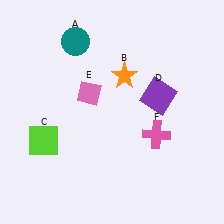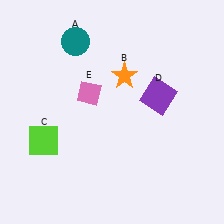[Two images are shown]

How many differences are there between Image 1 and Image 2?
There is 1 difference between the two images.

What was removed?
The pink cross (F) was removed in Image 2.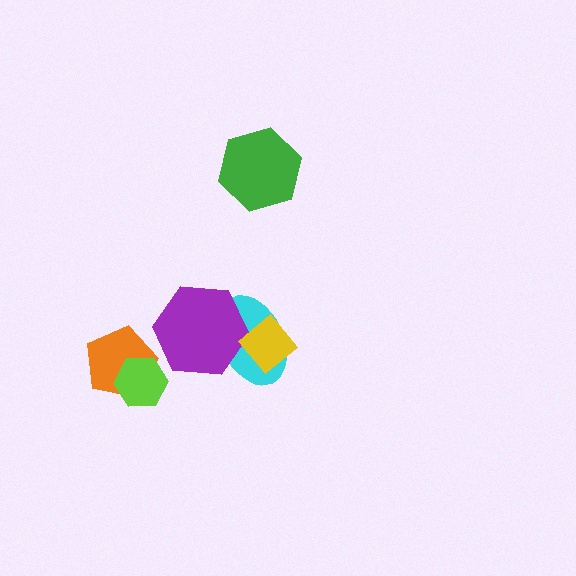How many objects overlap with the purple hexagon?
2 objects overlap with the purple hexagon.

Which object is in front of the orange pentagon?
The lime hexagon is in front of the orange pentagon.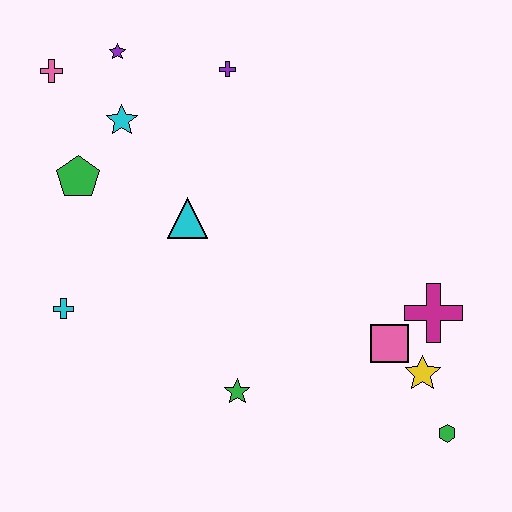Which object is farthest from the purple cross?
The green hexagon is farthest from the purple cross.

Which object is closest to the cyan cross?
The green pentagon is closest to the cyan cross.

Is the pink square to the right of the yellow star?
No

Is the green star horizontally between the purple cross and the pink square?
Yes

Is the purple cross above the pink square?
Yes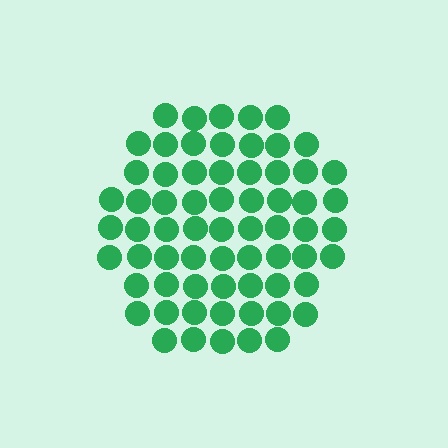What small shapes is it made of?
It is made of small circles.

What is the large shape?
The large shape is a hexagon.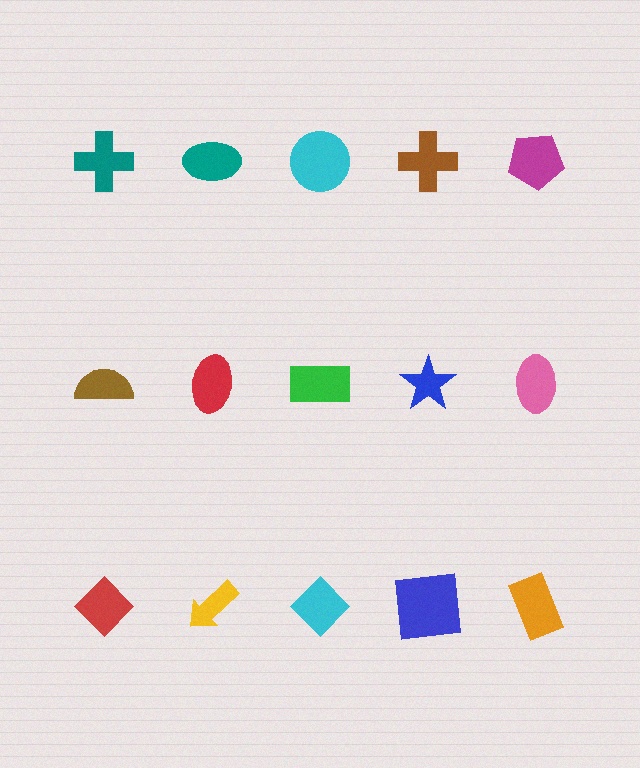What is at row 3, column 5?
An orange rectangle.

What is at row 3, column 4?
A blue square.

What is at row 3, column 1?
A red diamond.